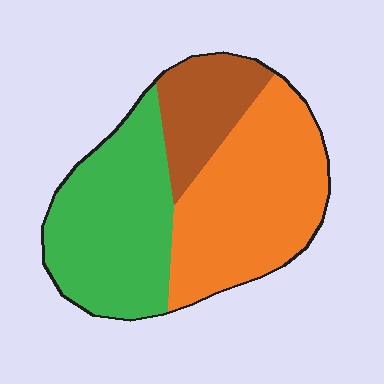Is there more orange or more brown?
Orange.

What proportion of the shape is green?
Green covers around 40% of the shape.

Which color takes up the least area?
Brown, at roughly 20%.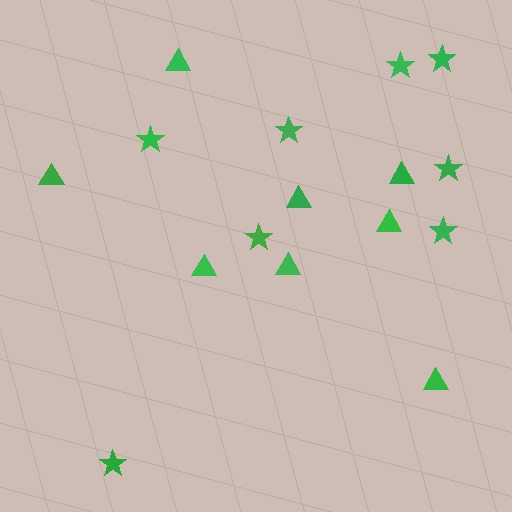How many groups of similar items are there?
There are 2 groups: one group of stars (8) and one group of triangles (8).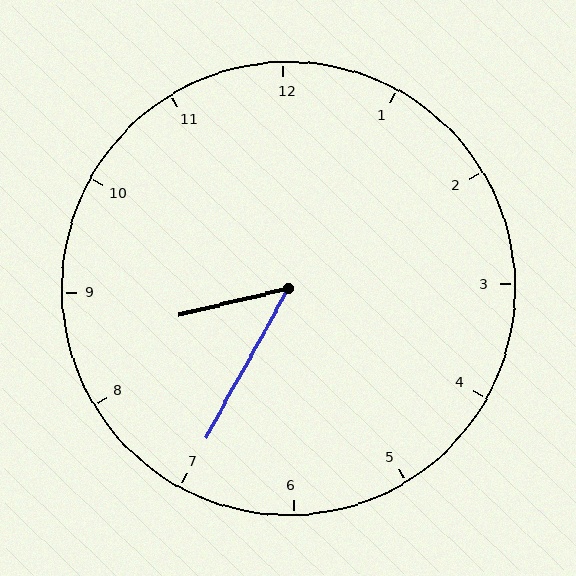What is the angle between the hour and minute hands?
Approximately 48 degrees.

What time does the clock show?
8:35.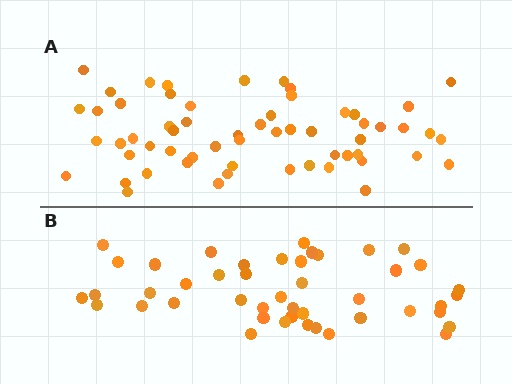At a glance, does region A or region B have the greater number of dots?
Region A (the top region) has more dots.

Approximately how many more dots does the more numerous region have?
Region A has approximately 15 more dots than region B.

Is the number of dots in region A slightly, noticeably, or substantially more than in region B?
Region A has noticeably more, but not dramatically so. The ratio is roughly 1.3 to 1.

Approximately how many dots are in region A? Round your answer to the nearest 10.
About 60 dots. (The exact count is 59, which rounds to 60.)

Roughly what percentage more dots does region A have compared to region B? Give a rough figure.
About 30% more.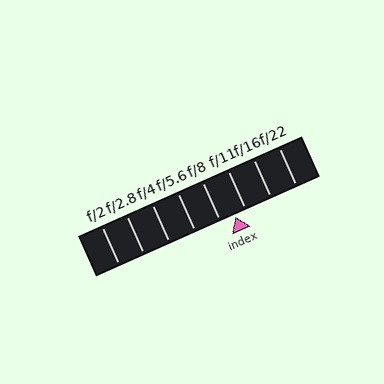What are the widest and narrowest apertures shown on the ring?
The widest aperture shown is f/2 and the narrowest is f/22.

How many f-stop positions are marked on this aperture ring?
There are 8 f-stop positions marked.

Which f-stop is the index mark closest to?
The index mark is closest to f/11.